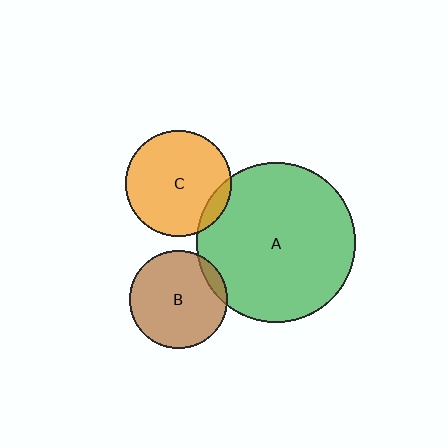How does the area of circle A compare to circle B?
Approximately 2.7 times.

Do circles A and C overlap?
Yes.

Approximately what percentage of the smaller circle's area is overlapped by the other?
Approximately 10%.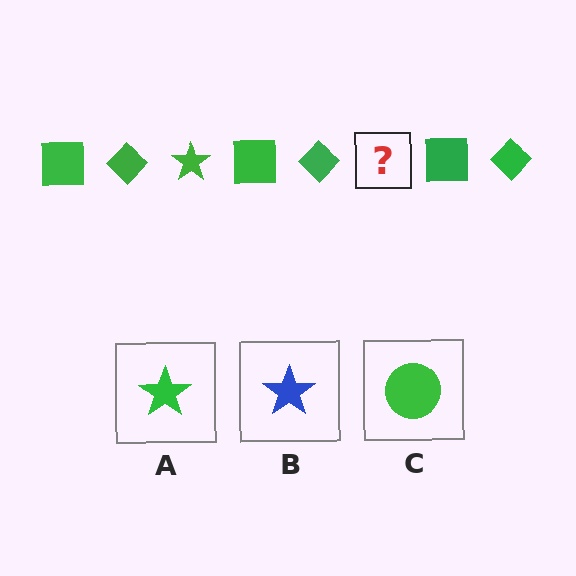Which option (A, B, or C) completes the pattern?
A.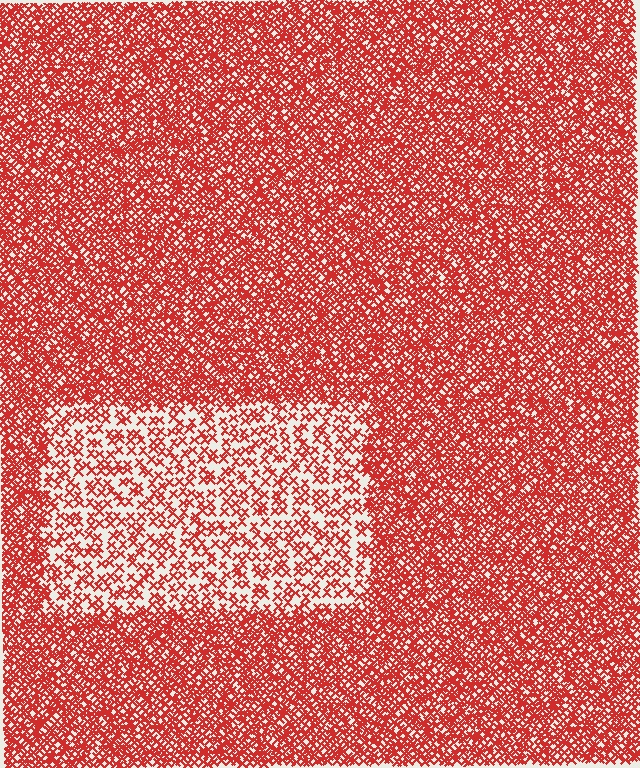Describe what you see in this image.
The image contains small red elements arranged at two different densities. A rectangle-shaped region is visible where the elements are less densely packed than the surrounding area.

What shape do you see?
I see a rectangle.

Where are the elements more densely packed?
The elements are more densely packed outside the rectangle boundary.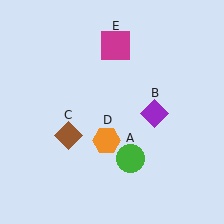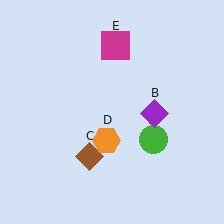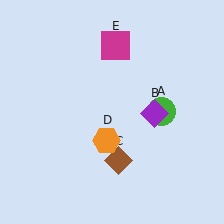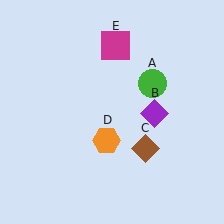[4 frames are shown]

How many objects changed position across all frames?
2 objects changed position: green circle (object A), brown diamond (object C).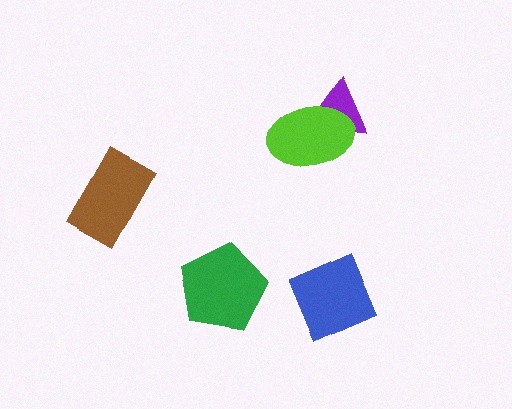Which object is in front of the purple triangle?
The lime ellipse is in front of the purple triangle.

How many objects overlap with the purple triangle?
1 object overlaps with the purple triangle.